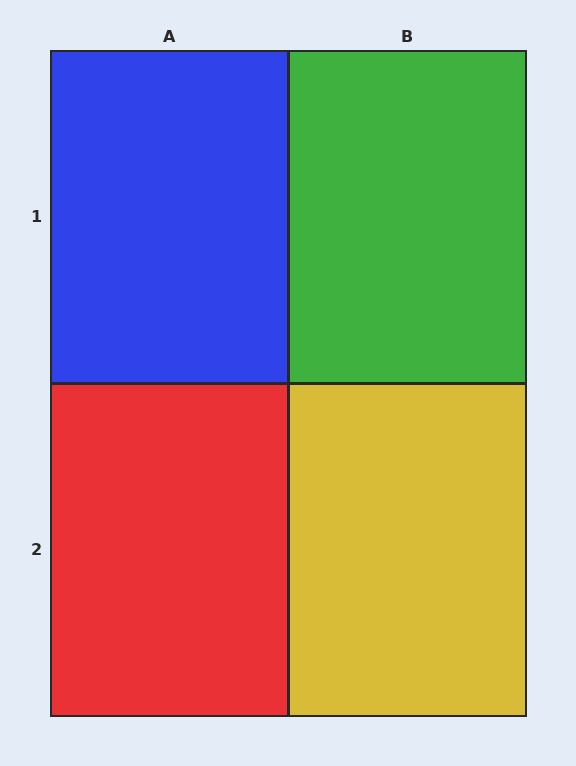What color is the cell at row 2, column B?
Yellow.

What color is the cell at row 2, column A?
Red.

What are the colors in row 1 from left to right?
Blue, green.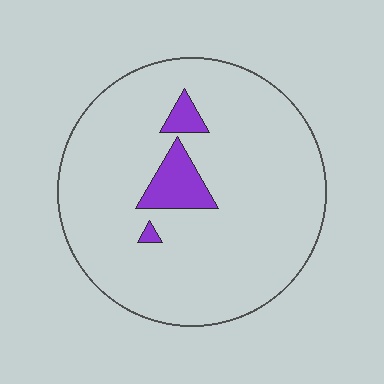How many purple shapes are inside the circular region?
3.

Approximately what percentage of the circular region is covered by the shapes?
Approximately 10%.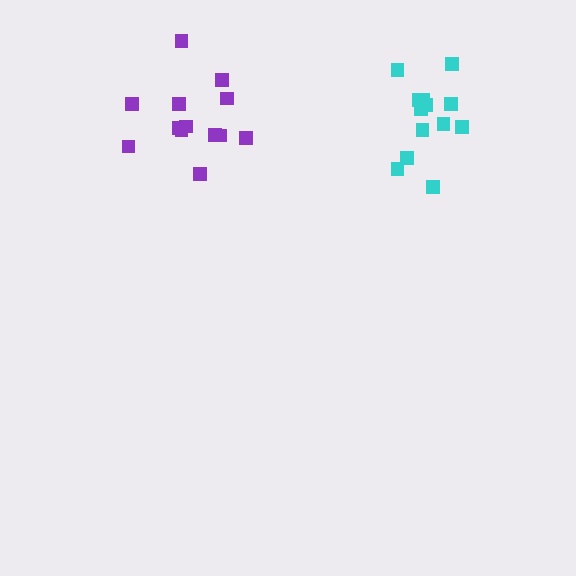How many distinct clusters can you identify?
There are 2 distinct clusters.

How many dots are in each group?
Group 1: 13 dots, Group 2: 13 dots (26 total).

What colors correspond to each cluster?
The clusters are colored: cyan, purple.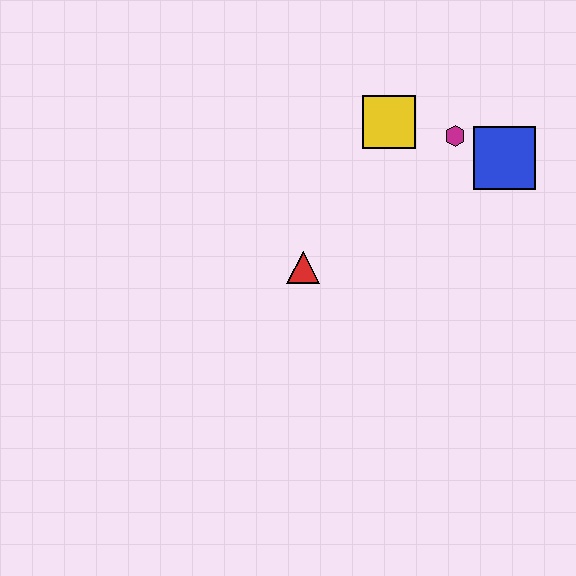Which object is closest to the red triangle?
The yellow square is closest to the red triangle.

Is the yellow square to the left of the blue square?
Yes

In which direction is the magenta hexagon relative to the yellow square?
The magenta hexagon is to the right of the yellow square.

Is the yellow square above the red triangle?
Yes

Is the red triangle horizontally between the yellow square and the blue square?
No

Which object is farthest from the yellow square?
The red triangle is farthest from the yellow square.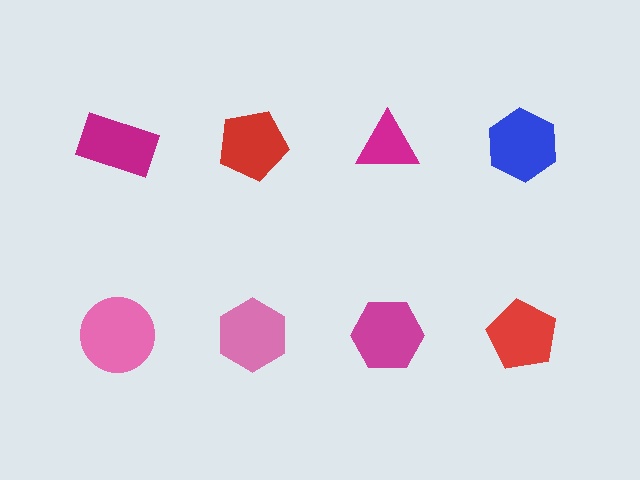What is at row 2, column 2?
A pink hexagon.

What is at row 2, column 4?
A red pentagon.